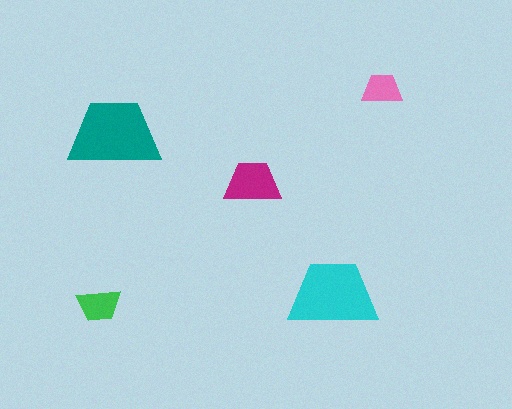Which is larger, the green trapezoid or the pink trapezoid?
The green one.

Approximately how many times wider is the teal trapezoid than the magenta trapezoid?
About 1.5 times wider.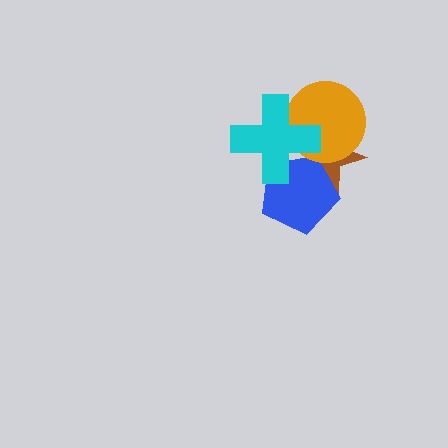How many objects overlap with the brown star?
3 objects overlap with the brown star.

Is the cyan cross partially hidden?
No, no other shape covers it.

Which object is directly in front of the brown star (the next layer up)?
The blue pentagon is directly in front of the brown star.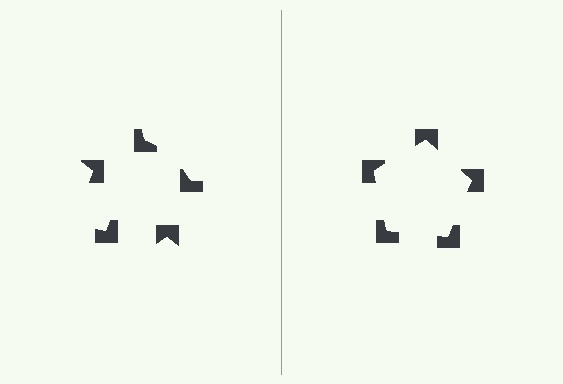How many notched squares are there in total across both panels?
10 — 5 on each side.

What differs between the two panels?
The notched squares are positioned identically on both sides; only the wedge orientations differ. On the right they align to a pentagon; on the left they are misaligned.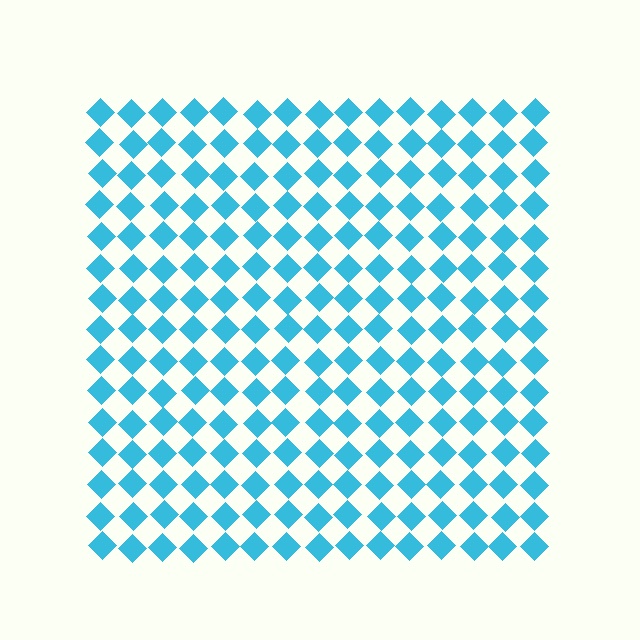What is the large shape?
The large shape is a square.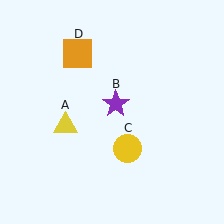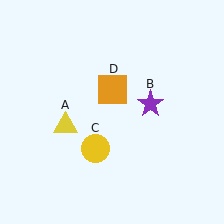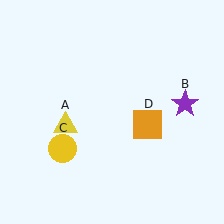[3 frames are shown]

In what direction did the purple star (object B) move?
The purple star (object B) moved right.